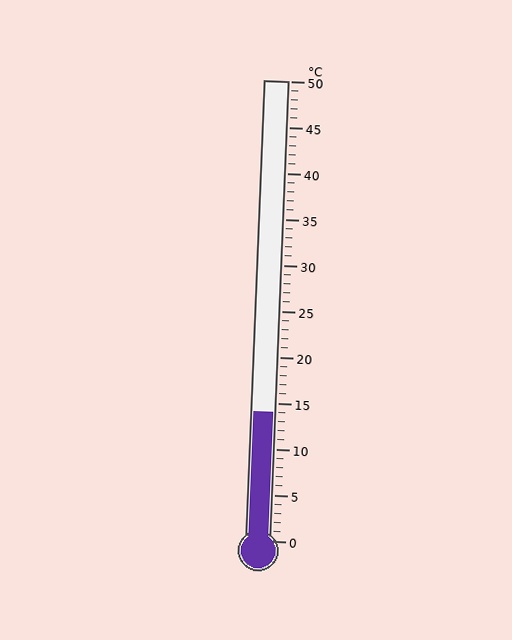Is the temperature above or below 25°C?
The temperature is below 25°C.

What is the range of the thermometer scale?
The thermometer scale ranges from 0°C to 50°C.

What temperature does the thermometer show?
The thermometer shows approximately 14°C.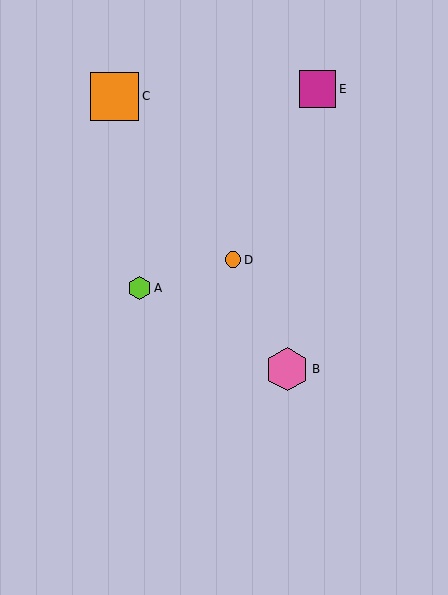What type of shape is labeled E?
Shape E is a magenta square.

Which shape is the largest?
The orange square (labeled C) is the largest.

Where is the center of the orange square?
The center of the orange square is at (115, 96).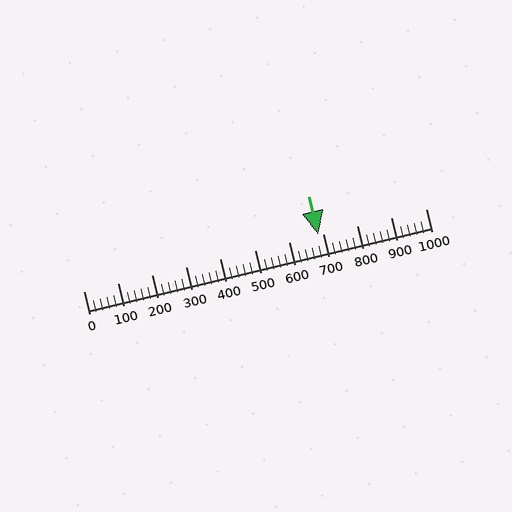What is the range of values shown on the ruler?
The ruler shows values from 0 to 1000.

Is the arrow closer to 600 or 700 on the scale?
The arrow is closer to 700.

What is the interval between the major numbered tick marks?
The major tick marks are spaced 100 units apart.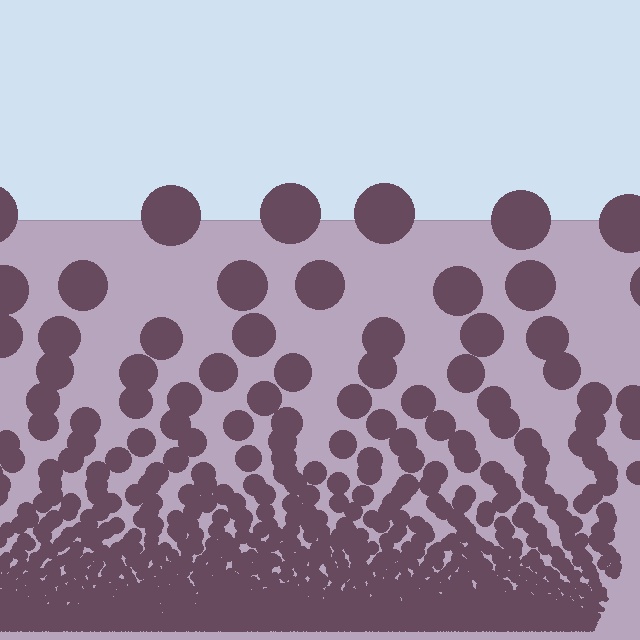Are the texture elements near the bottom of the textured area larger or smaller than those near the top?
Smaller. The gradient is inverted — elements near the bottom are smaller and denser.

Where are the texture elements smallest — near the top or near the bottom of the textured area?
Near the bottom.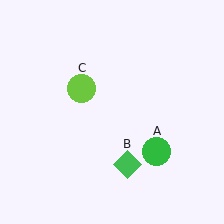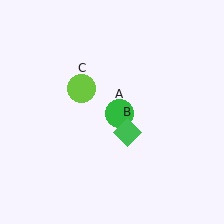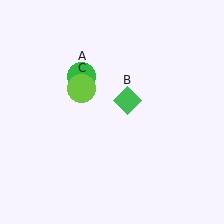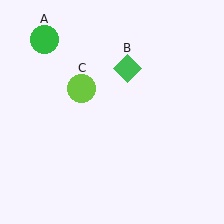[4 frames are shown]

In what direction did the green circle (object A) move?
The green circle (object A) moved up and to the left.